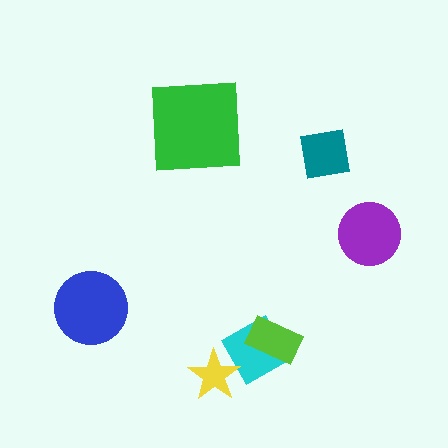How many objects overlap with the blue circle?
0 objects overlap with the blue circle.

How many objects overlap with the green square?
0 objects overlap with the green square.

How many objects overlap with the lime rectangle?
1 object overlaps with the lime rectangle.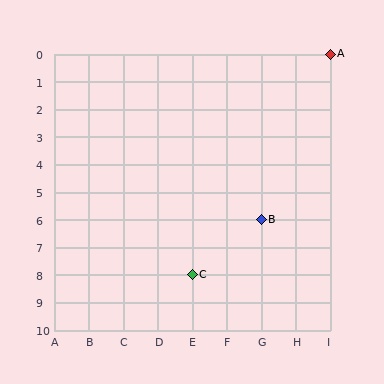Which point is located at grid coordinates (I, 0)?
Point A is at (I, 0).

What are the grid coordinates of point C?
Point C is at grid coordinates (E, 8).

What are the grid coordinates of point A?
Point A is at grid coordinates (I, 0).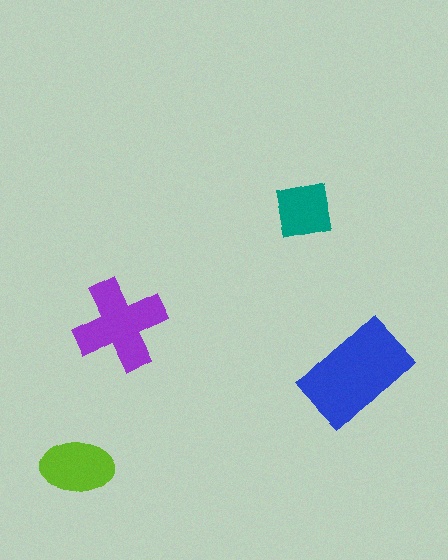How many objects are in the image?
There are 4 objects in the image.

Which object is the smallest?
The teal square.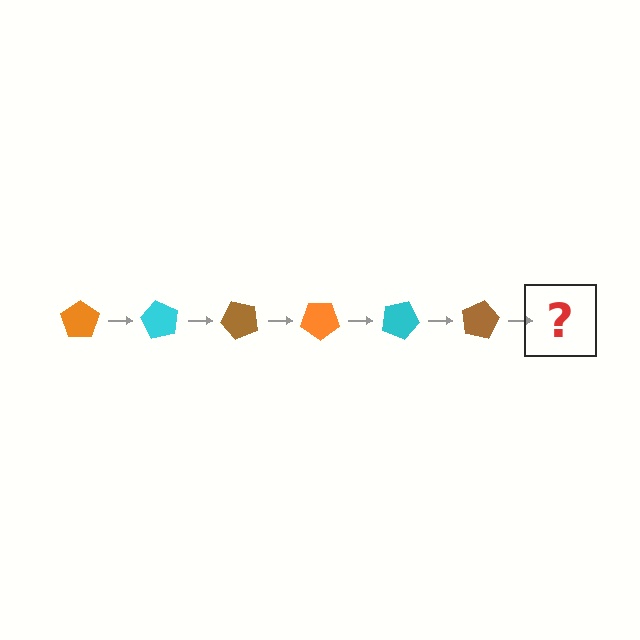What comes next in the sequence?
The next element should be an orange pentagon, rotated 360 degrees from the start.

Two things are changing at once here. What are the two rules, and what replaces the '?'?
The two rules are that it rotates 60 degrees each step and the color cycles through orange, cyan, and brown. The '?' should be an orange pentagon, rotated 360 degrees from the start.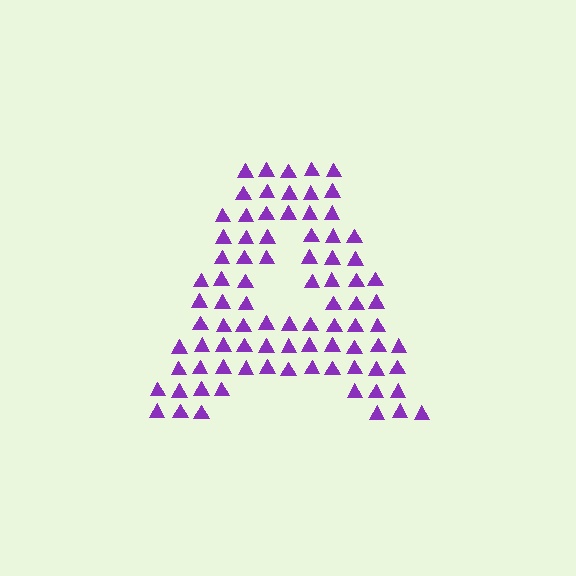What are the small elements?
The small elements are triangles.